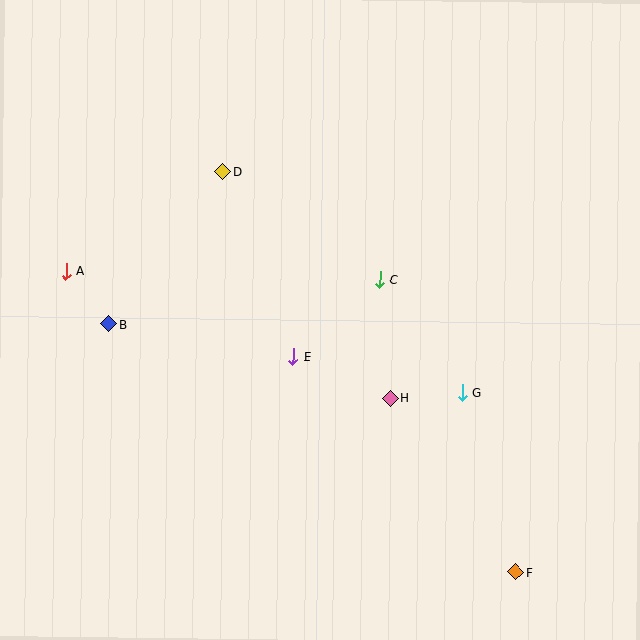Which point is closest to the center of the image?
Point E at (293, 356) is closest to the center.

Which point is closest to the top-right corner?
Point C is closest to the top-right corner.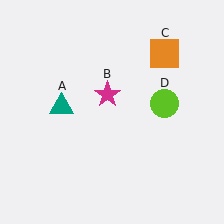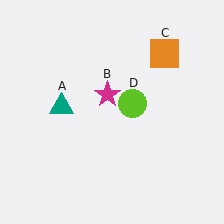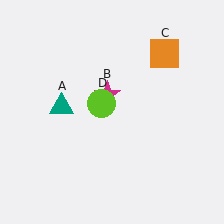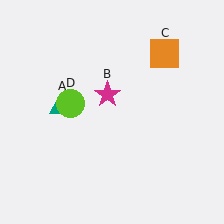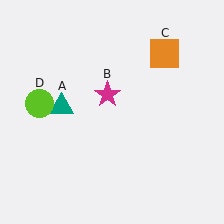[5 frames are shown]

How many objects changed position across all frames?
1 object changed position: lime circle (object D).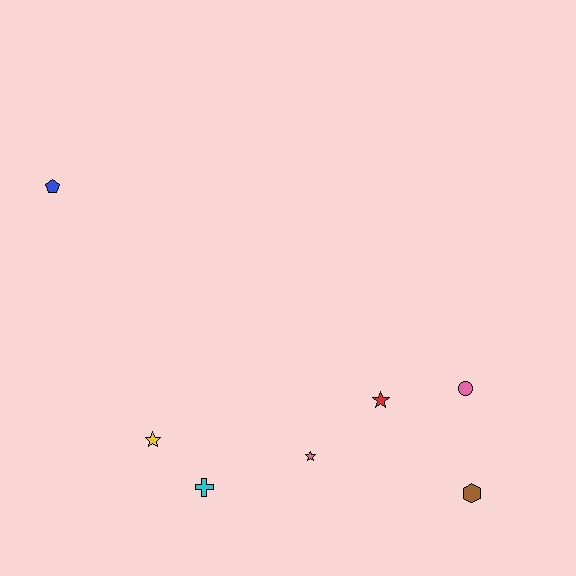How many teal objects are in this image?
There are no teal objects.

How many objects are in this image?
There are 7 objects.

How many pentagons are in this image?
There is 1 pentagon.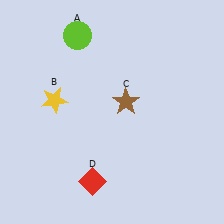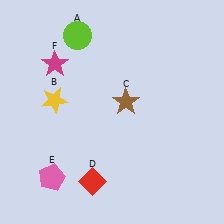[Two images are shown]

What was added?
A pink pentagon (E), a magenta star (F) were added in Image 2.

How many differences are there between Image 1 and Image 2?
There are 2 differences between the two images.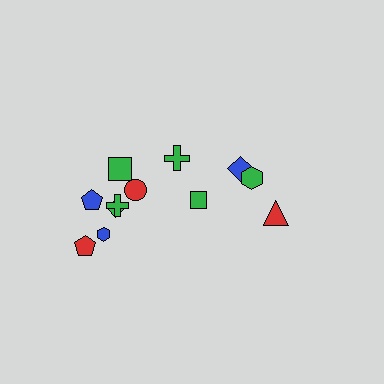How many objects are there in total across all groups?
There are 12 objects.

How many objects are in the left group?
There are 7 objects.